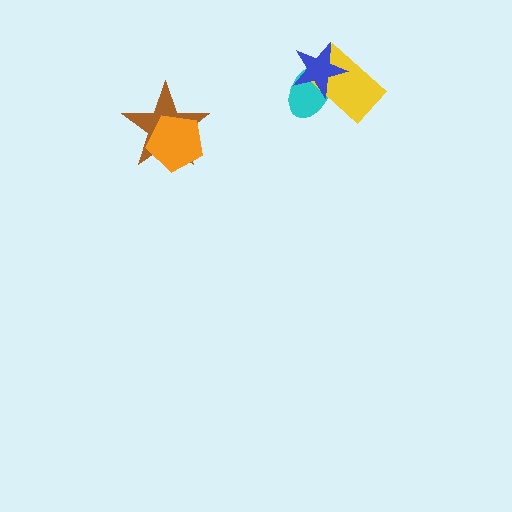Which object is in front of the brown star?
The orange pentagon is in front of the brown star.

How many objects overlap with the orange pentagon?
1 object overlaps with the orange pentagon.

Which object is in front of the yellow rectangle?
The blue star is in front of the yellow rectangle.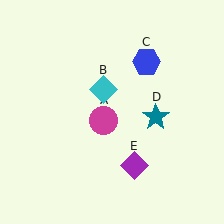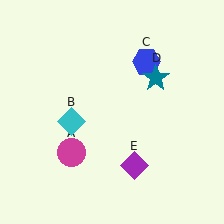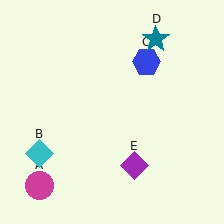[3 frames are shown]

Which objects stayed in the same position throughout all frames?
Blue hexagon (object C) and purple diamond (object E) remained stationary.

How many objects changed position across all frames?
3 objects changed position: magenta circle (object A), cyan diamond (object B), teal star (object D).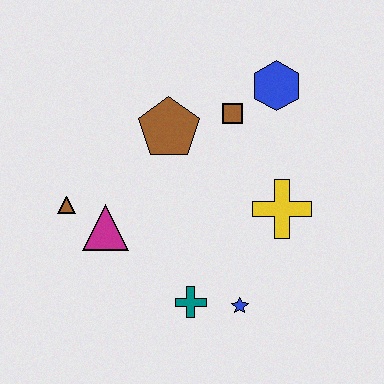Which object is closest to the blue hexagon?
The brown square is closest to the blue hexagon.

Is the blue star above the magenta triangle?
No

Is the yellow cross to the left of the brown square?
No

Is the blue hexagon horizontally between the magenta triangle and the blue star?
No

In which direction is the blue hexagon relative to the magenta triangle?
The blue hexagon is to the right of the magenta triangle.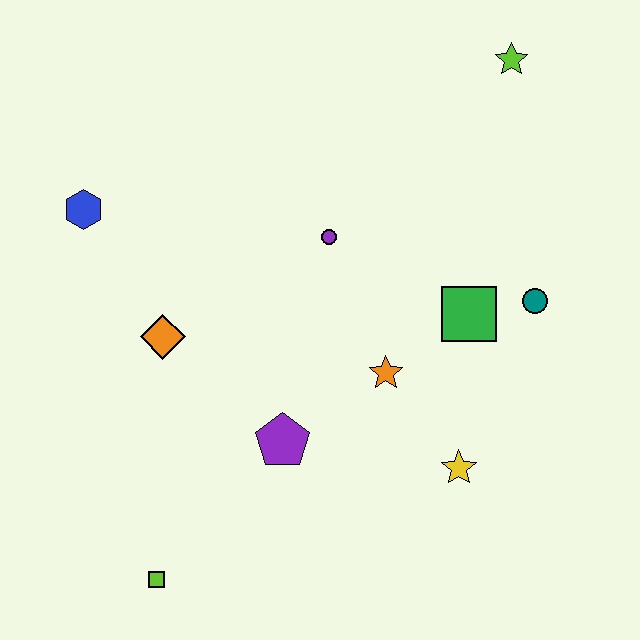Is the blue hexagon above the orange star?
Yes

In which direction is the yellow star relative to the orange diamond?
The yellow star is to the right of the orange diamond.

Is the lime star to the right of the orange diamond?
Yes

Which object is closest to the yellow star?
The orange star is closest to the yellow star.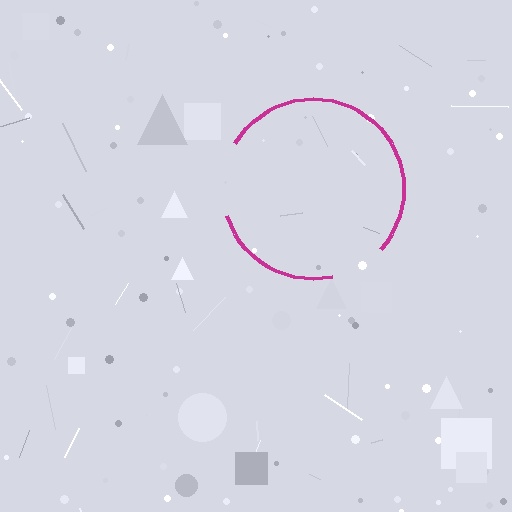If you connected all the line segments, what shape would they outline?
They would outline a circle.